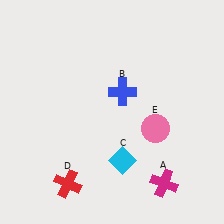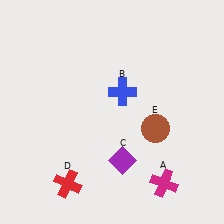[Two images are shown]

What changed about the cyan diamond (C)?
In Image 1, C is cyan. In Image 2, it changed to purple.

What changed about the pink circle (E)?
In Image 1, E is pink. In Image 2, it changed to brown.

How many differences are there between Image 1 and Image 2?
There are 2 differences between the two images.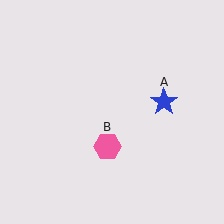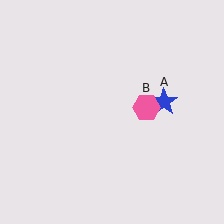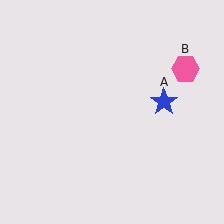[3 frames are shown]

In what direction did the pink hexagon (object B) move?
The pink hexagon (object B) moved up and to the right.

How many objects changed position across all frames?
1 object changed position: pink hexagon (object B).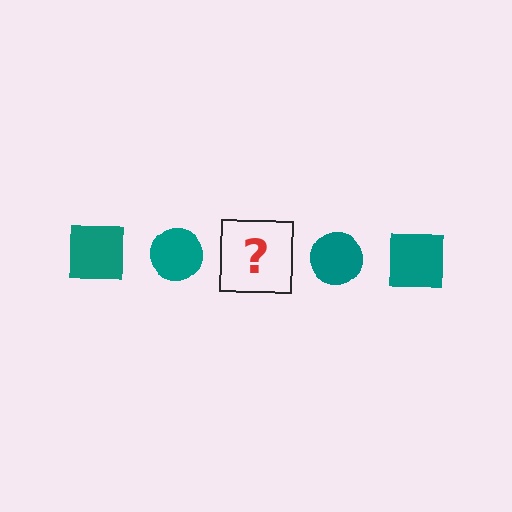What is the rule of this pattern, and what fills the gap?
The rule is that the pattern cycles through square, circle shapes in teal. The gap should be filled with a teal square.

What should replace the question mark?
The question mark should be replaced with a teal square.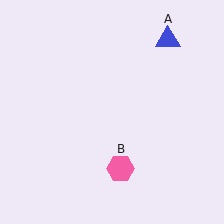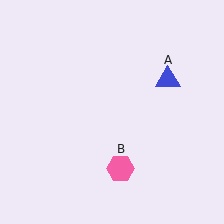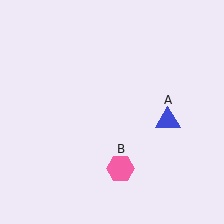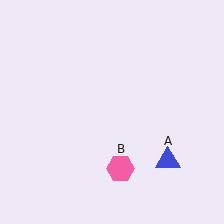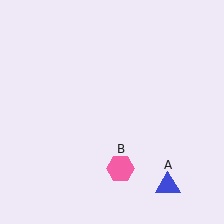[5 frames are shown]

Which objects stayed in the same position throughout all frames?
Pink hexagon (object B) remained stationary.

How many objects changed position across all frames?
1 object changed position: blue triangle (object A).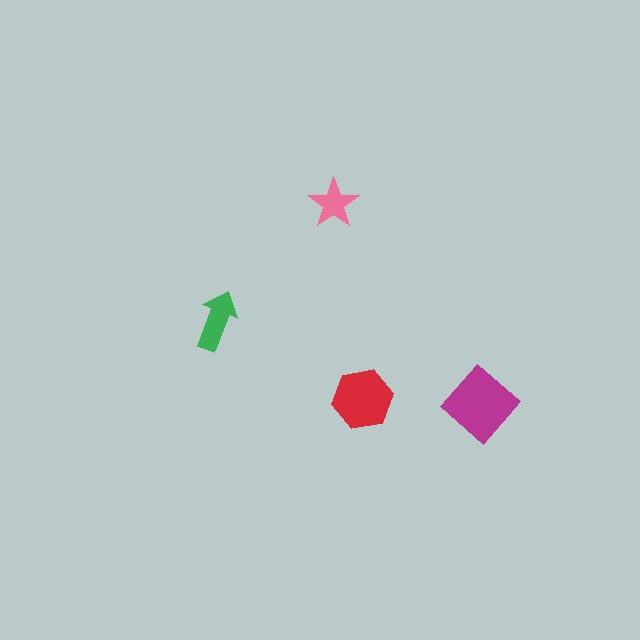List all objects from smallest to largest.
The pink star, the green arrow, the red hexagon, the magenta diamond.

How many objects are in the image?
There are 4 objects in the image.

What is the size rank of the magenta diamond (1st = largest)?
1st.